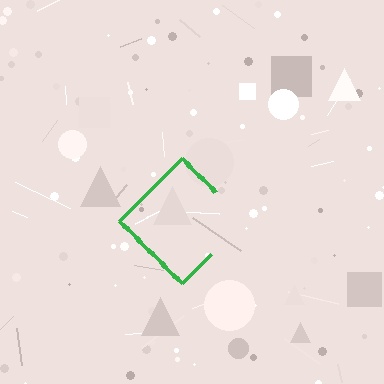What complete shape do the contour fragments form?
The contour fragments form a diamond.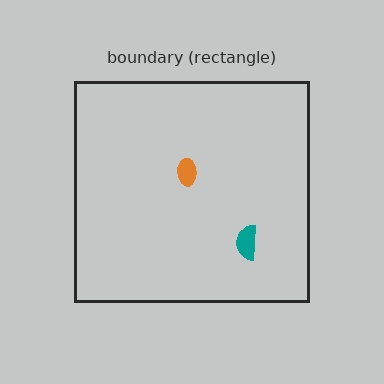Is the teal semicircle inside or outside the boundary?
Inside.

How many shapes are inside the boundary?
2 inside, 0 outside.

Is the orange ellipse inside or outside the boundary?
Inside.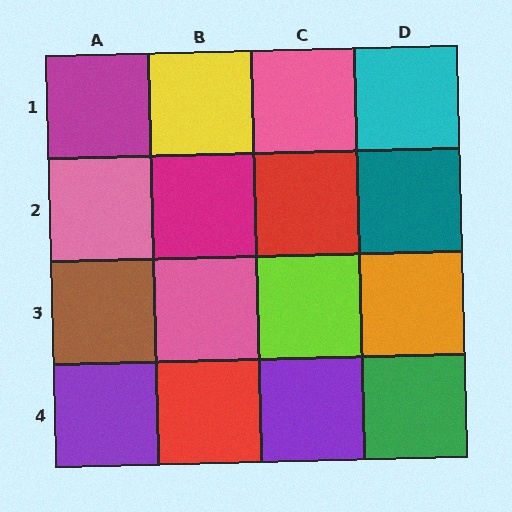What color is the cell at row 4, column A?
Purple.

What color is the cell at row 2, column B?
Magenta.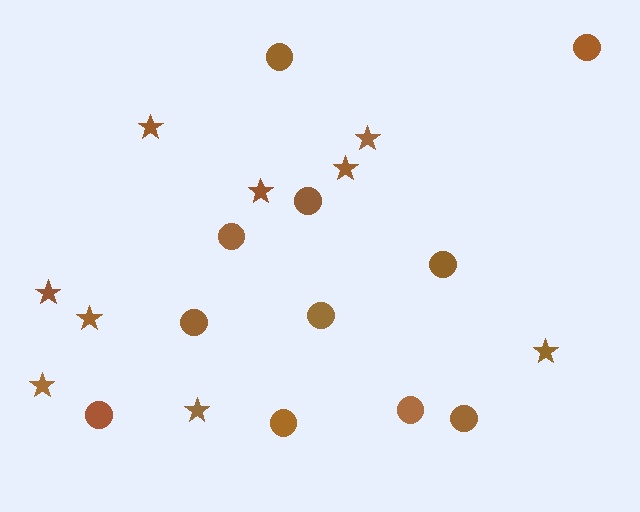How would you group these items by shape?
There are 2 groups: one group of stars (9) and one group of circles (11).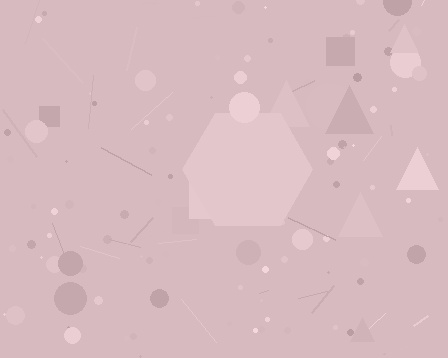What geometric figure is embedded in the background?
A hexagon is embedded in the background.